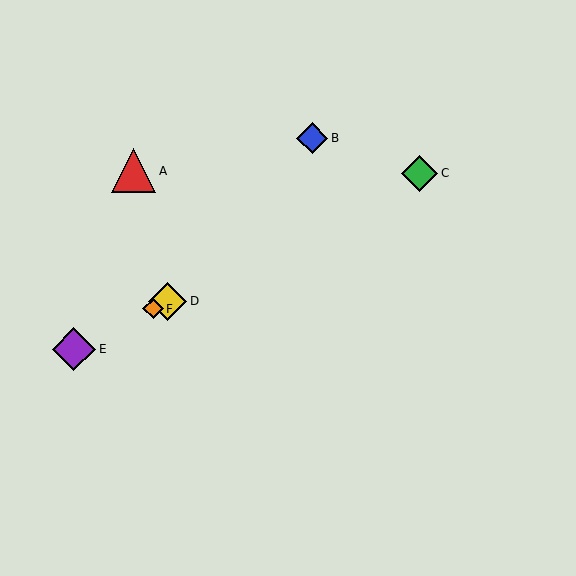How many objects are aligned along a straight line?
4 objects (C, D, E, F) are aligned along a straight line.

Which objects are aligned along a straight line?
Objects C, D, E, F are aligned along a straight line.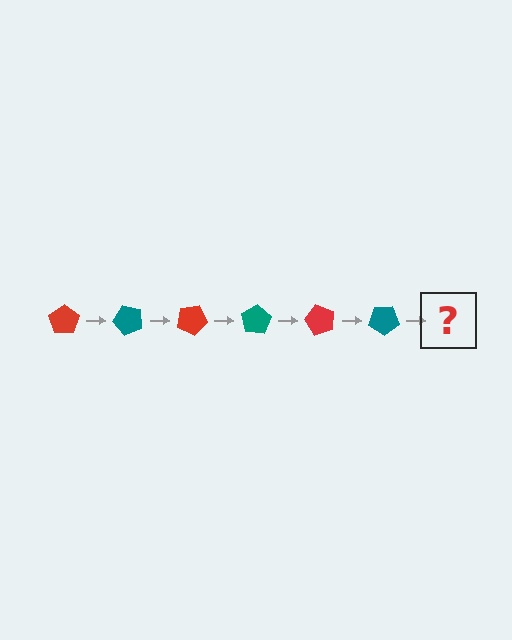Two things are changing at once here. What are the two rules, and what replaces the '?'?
The two rules are that it rotates 50 degrees each step and the color cycles through red and teal. The '?' should be a red pentagon, rotated 300 degrees from the start.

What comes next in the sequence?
The next element should be a red pentagon, rotated 300 degrees from the start.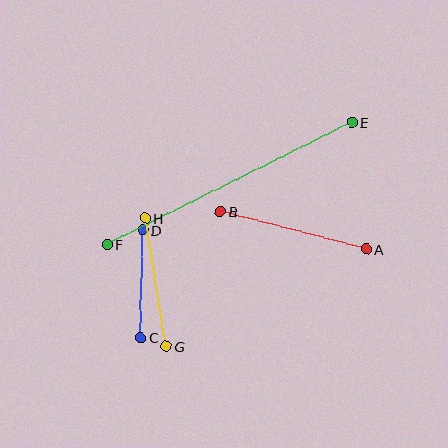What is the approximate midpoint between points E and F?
The midpoint is at approximately (230, 183) pixels.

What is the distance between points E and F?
The distance is approximately 273 pixels.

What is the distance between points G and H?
The distance is approximately 130 pixels.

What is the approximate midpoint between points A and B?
The midpoint is at approximately (293, 230) pixels.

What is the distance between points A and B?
The distance is approximately 151 pixels.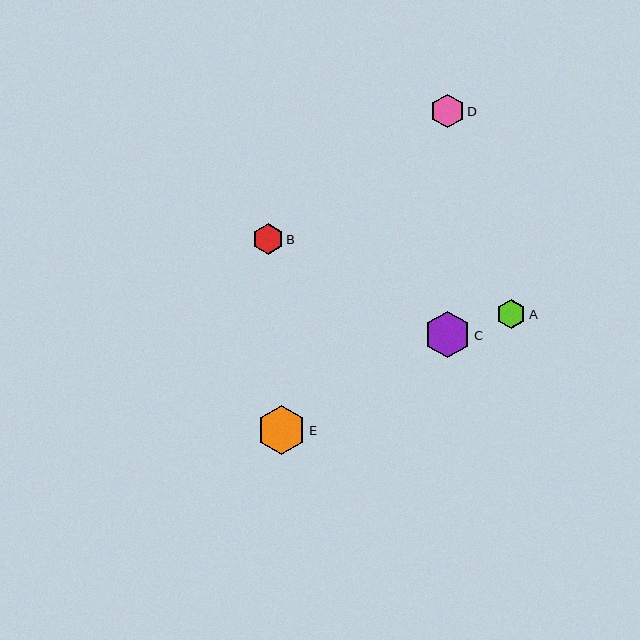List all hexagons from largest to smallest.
From largest to smallest: E, C, D, B, A.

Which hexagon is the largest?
Hexagon E is the largest with a size of approximately 49 pixels.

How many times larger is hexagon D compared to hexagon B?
Hexagon D is approximately 1.1 times the size of hexagon B.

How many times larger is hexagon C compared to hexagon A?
Hexagon C is approximately 1.6 times the size of hexagon A.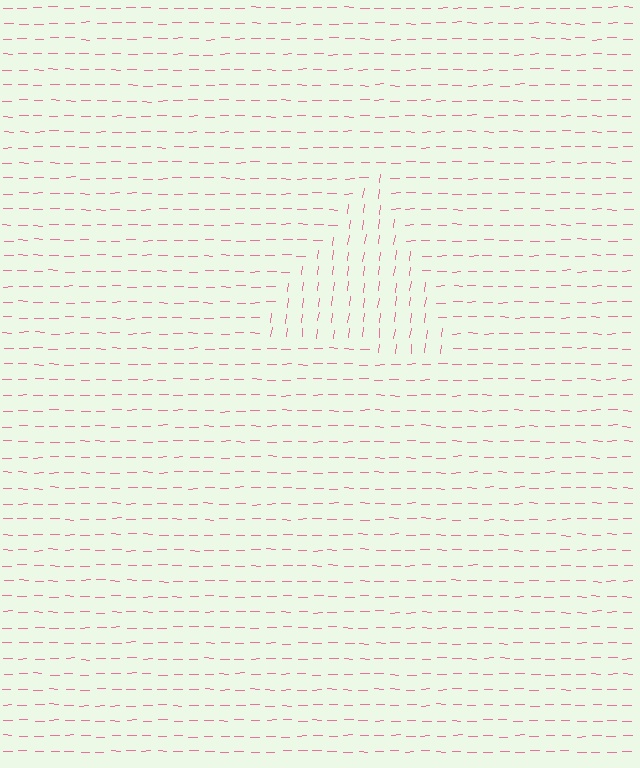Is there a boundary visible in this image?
Yes, there is a texture boundary formed by a change in line orientation.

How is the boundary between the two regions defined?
The boundary is defined purely by a change in line orientation (approximately 82 degrees difference). All lines are the same color and thickness.